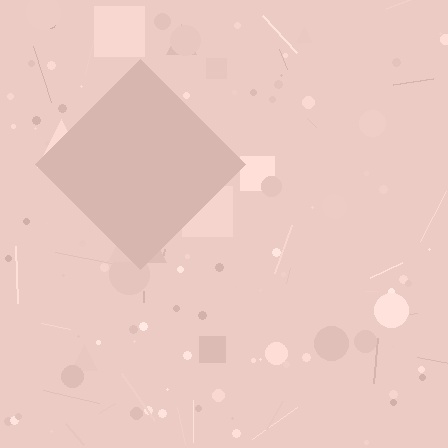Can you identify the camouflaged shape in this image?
The camouflaged shape is a diamond.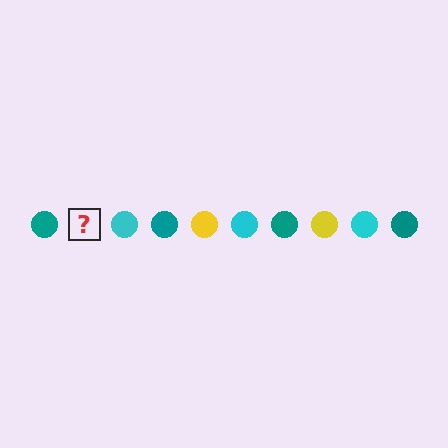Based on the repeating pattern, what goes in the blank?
The blank should be a yellow circle.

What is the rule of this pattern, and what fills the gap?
The rule is that the pattern cycles through teal, yellow, cyan circles. The gap should be filled with a yellow circle.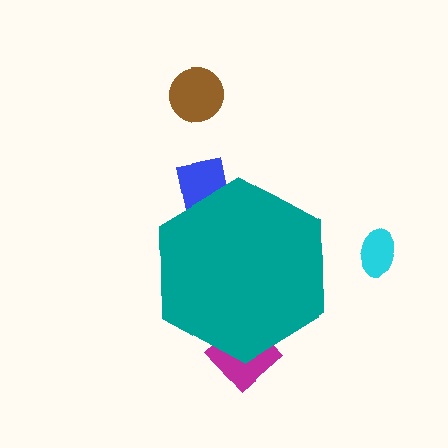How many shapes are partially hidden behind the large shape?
2 shapes are partially hidden.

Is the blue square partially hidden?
Yes, the blue square is partially hidden behind the teal hexagon.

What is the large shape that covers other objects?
A teal hexagon.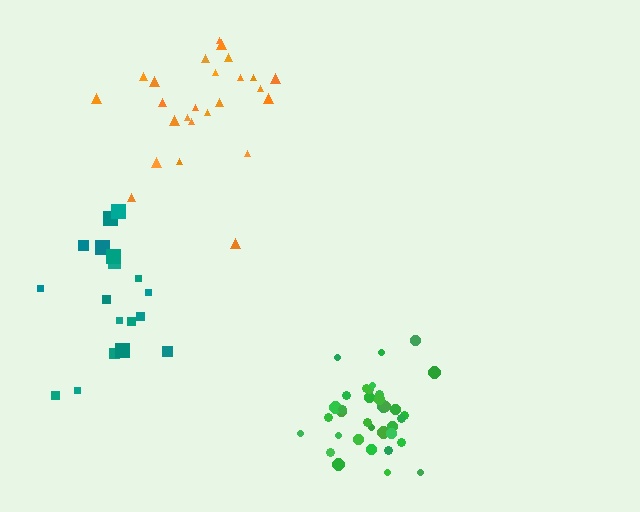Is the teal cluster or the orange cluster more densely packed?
Teal.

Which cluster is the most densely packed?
Green.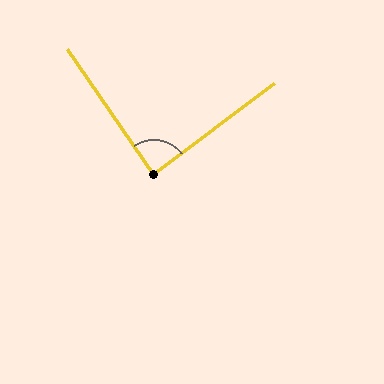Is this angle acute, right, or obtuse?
It is approximately a right angle.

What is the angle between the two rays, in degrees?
Approximately 88 degrees.